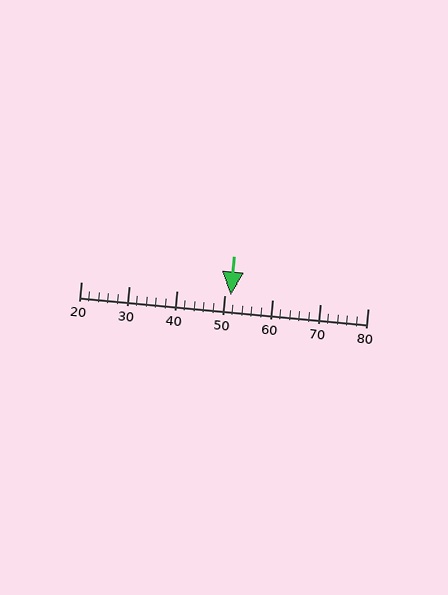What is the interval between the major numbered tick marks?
The major tick marks are spaced 10 units apart.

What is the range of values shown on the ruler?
The ruler shows values from 20 to 80.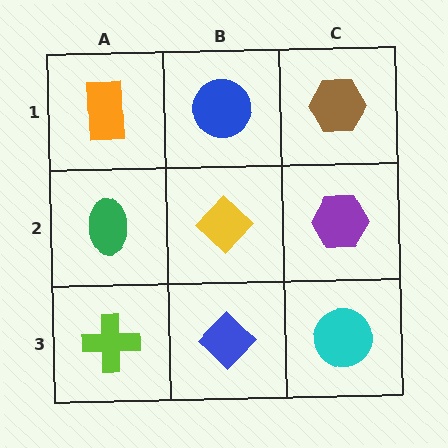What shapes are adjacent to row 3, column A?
A green ellipse (row 2, column A), a blue diamond (row 3, column B).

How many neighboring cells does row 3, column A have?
2.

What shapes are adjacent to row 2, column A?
An orange rectangle (row 1, column A), a lime cross (row 3, column A), a yellow diamond (row 2, column B).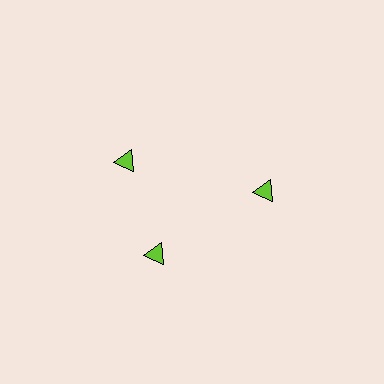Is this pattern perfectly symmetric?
No. The 3 lime triangles are arranged in a ring, but one element near the 11 o'clock position is rotated out of alignment along the ring, breaking the 3-fold rotational symmetry.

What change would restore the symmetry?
The symmetry would be restored by rotating it back into even spacing with its neighbors so that all 3 triangles sit at equal angles and equal distance from the center.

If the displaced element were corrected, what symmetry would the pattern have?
It would have 3-fold rotational symmetry — the pattern would map onto itself every 120 degrees.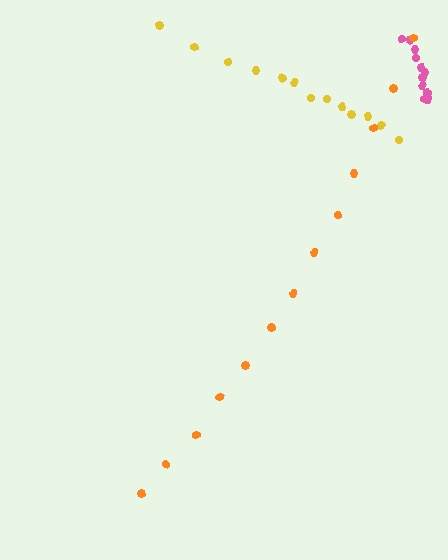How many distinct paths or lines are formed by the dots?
There are 3 distinct paths.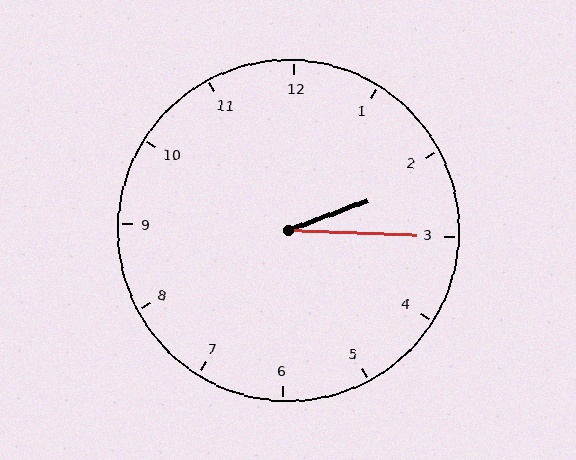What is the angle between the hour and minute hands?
Approximately 22 degrees.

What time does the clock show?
2:15.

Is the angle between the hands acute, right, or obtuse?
It is acute.